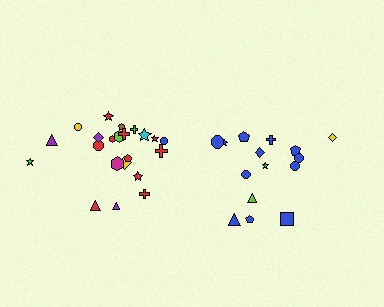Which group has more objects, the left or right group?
The left group.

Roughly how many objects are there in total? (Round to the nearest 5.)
Roughly 35 objects in total.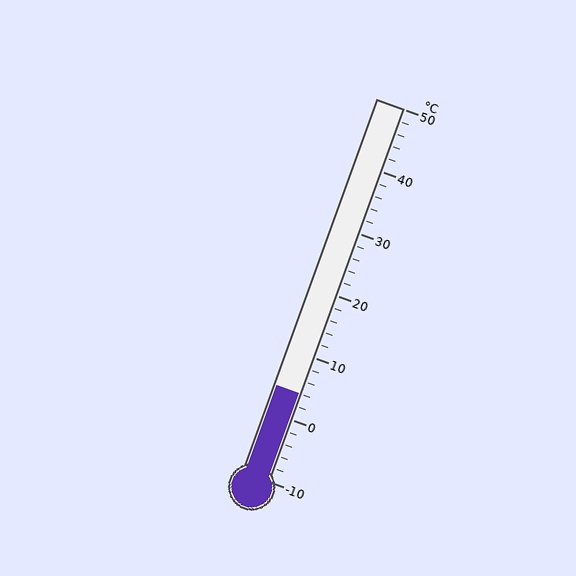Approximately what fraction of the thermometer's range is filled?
The thermometer is filled to approximately 25% of its range.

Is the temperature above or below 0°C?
The temperature is above 0°C.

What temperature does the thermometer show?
The thermometer shows approximately 4°C.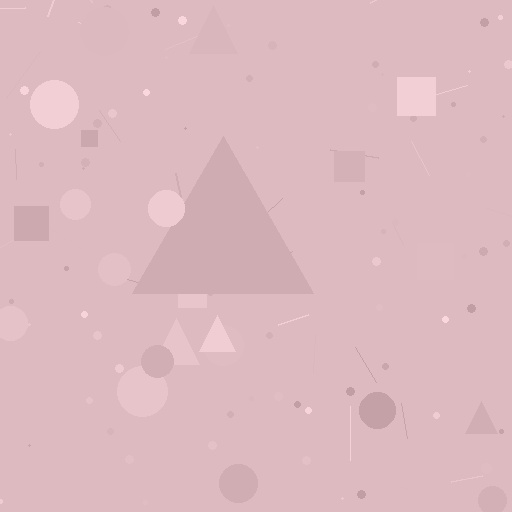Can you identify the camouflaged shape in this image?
The camouflaged shape is a triangle.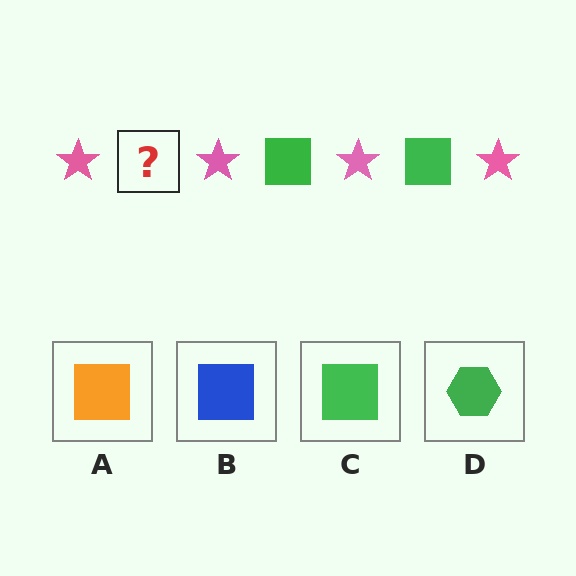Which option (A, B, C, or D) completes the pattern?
C.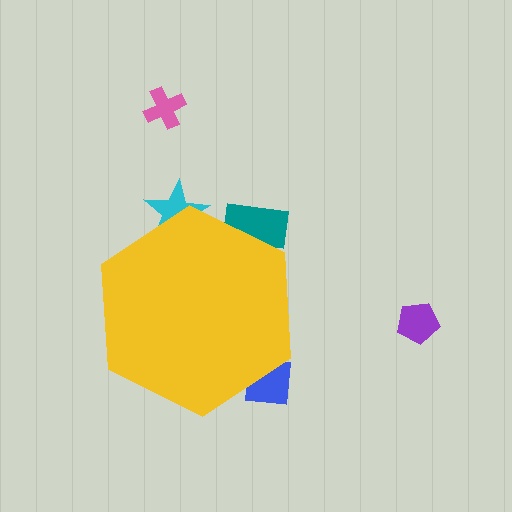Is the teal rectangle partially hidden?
Yes, the teal rectangle is partially hidden behind the yellow hexagon.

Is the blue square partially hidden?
Yes, the blue square is partially hidden behind the yellow hexagon.